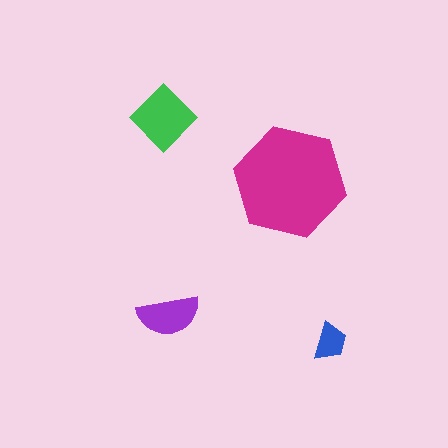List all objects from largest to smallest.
The magenta hexagon, the green diamond, the purple semicircle, the blue trapezoid.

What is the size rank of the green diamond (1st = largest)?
2nd.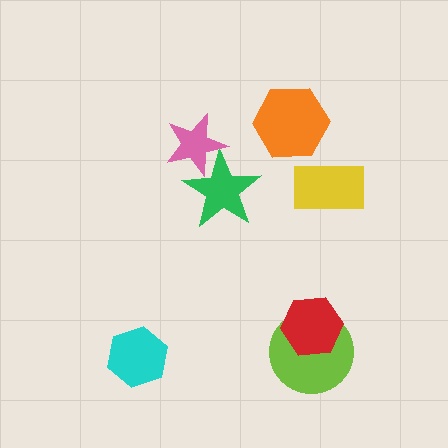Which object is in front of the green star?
The pink star is in front of the green star.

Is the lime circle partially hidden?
Yes, it is partially covered by another shape.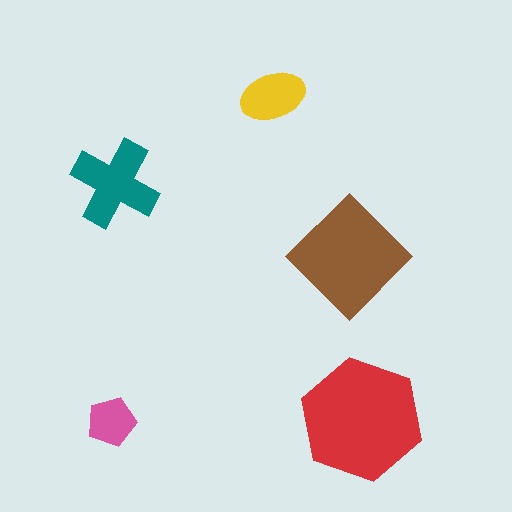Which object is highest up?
The yellow ellipse is topmost.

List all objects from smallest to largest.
The pink pentagon, the yellow ellipse, the teal cross, the brown diamond, the red hexagon.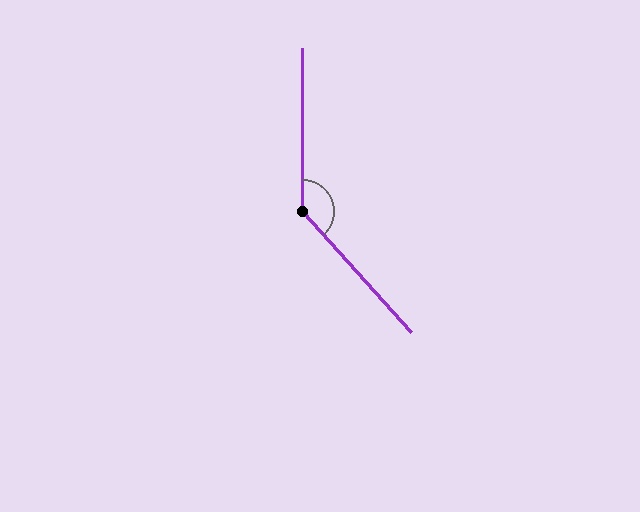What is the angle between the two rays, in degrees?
Approximately 138 degrees.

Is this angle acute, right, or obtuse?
It is obtuse.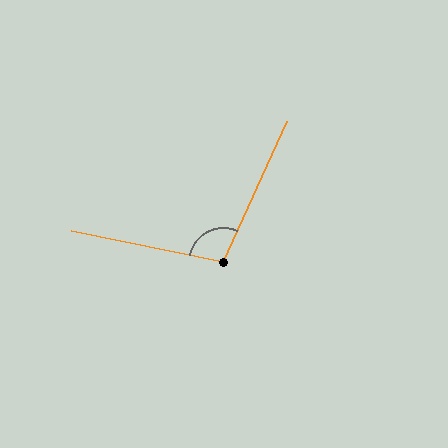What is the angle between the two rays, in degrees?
Approximately 103 degrees.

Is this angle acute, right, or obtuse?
It is obtuse.